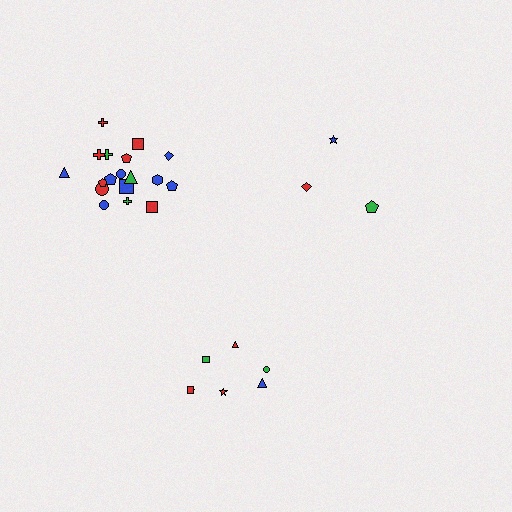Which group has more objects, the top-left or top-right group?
The top-left group.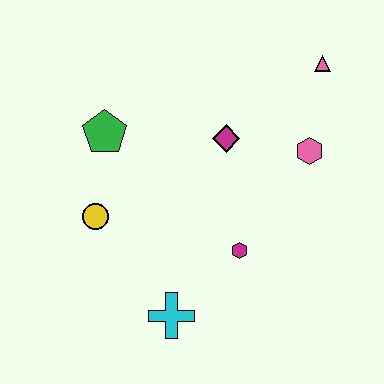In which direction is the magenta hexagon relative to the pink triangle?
The magenta hexagon is below the pink triangle.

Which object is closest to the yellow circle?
The green pentagon is closest to the yellow circle.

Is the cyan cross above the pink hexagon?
No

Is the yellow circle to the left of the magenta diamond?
Yes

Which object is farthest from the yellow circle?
The pink triangle is farthest from the yellow circle.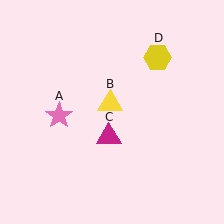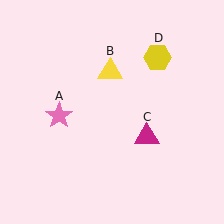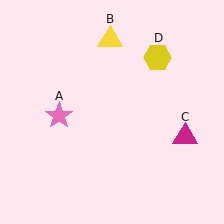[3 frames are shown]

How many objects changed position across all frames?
2 objects changed position: yellow triangle (object B), magenta triangle (object C).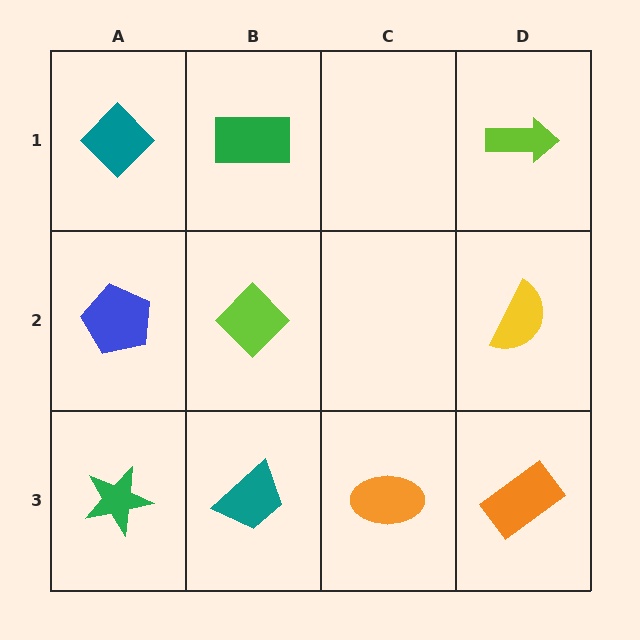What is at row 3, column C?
An orange ellipse.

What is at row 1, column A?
A teal diamond.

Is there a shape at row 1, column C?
No, that cell is empty.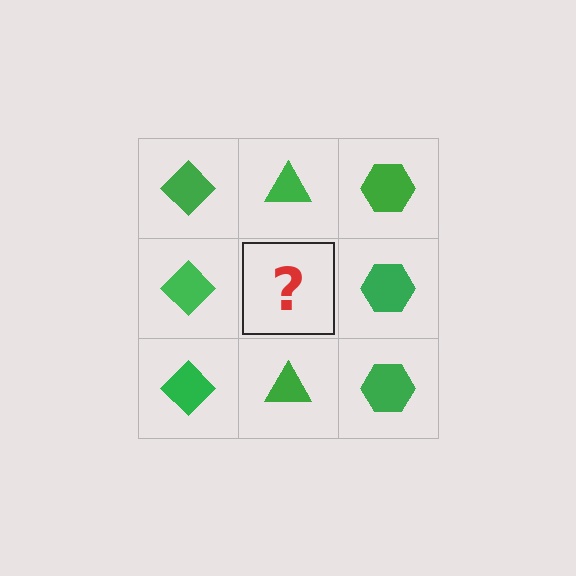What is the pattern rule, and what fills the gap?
The rule is that each column has a consistent shape. The gap should be filled with a green triangle.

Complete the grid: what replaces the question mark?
The question mark should be replaced with a green triangle.